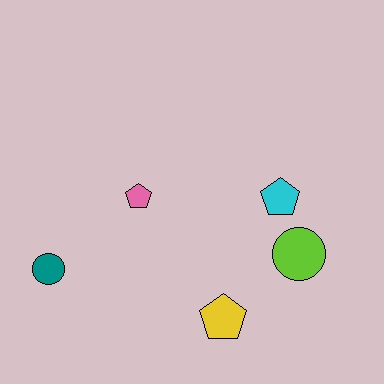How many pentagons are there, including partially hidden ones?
There are 3 pentagons.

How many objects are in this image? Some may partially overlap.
There are 5 objects.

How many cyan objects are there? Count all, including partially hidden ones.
There is 1 cyan object.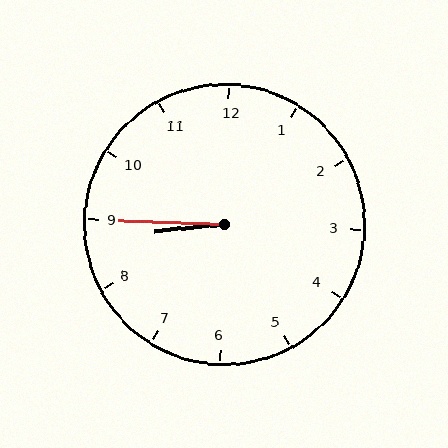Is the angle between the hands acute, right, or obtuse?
It is acute.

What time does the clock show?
8:45.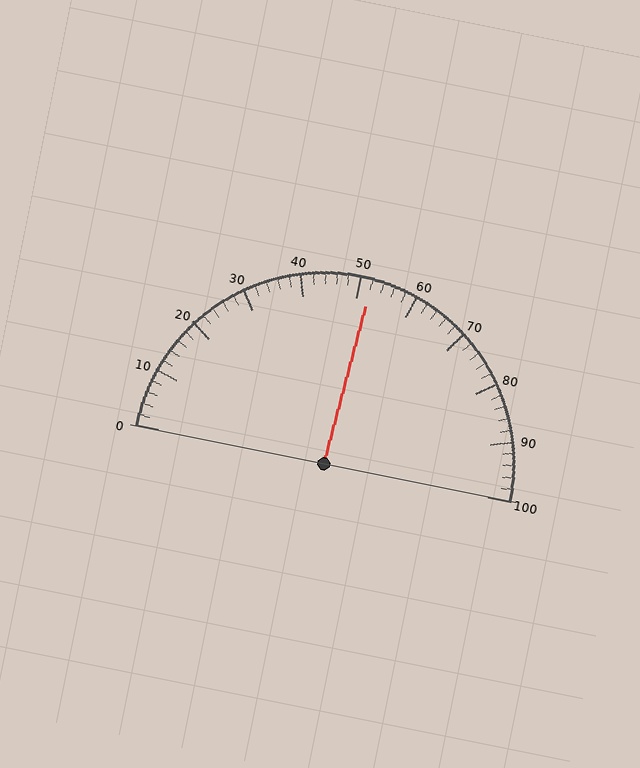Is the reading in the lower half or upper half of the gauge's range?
The reading is in the upper half of the range (0 to 100).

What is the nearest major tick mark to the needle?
The nearest major tick mark is 50.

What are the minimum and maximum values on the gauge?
The gauge ranges from 0 to 100.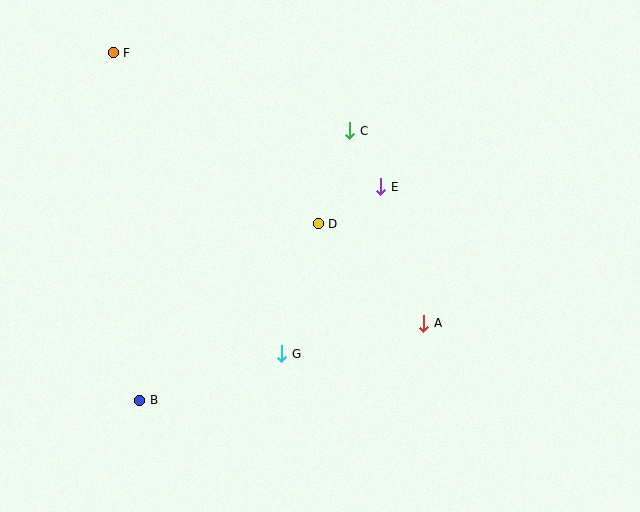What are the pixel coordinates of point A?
Point A is at (424, 323).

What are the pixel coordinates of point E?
Point E is at (380, 187).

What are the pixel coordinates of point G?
Point G is at (282, 354).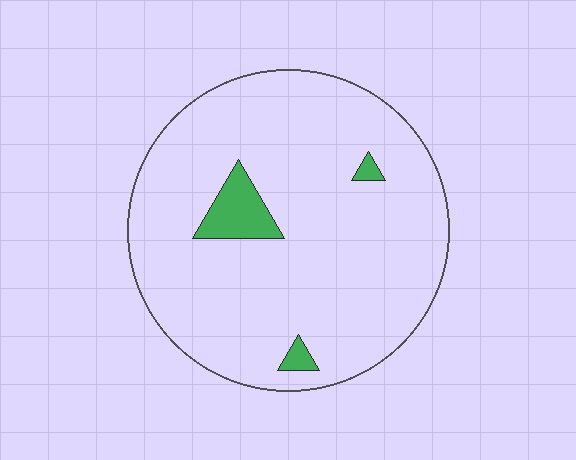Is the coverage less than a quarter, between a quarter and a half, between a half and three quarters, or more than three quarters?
Less than a quarter.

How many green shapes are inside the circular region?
3.